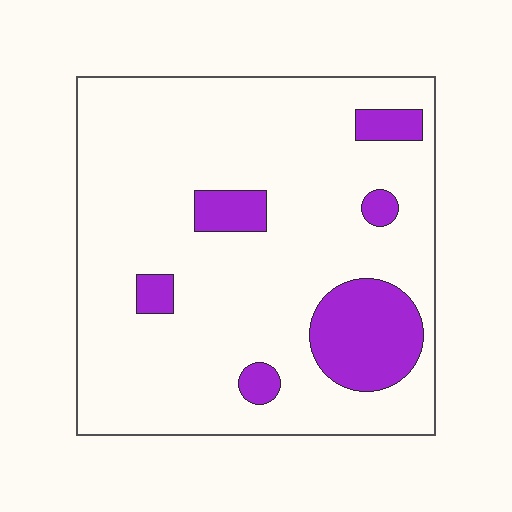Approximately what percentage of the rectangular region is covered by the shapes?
Approximately 15%.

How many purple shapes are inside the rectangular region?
6.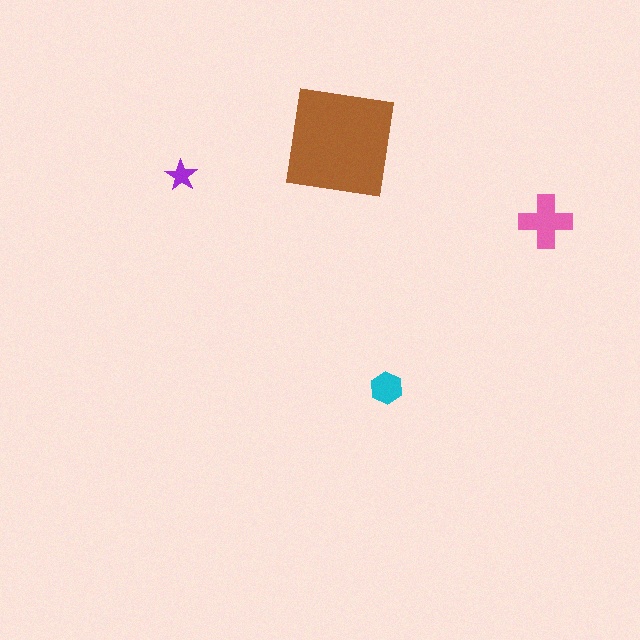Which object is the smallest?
The purple star.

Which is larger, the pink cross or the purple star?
The pink cross.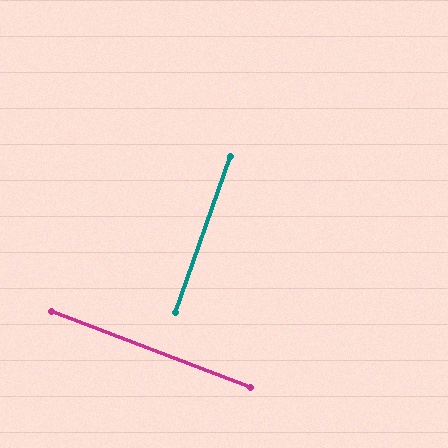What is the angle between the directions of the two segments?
Approximately 89 degrees.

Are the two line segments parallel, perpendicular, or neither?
Perpendicular — they meet at approximately 89°.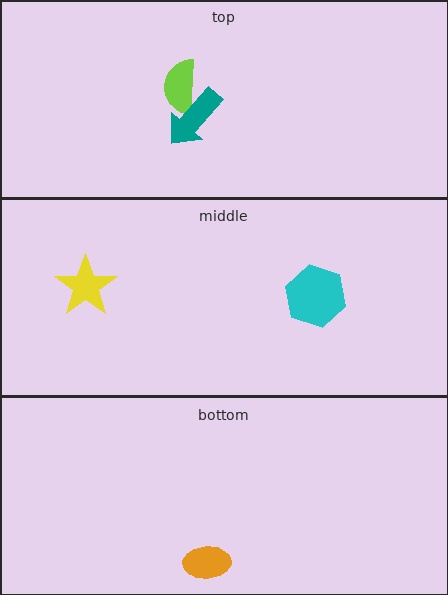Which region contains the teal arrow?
The top region.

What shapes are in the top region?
The lime semicircle, the teal arrow.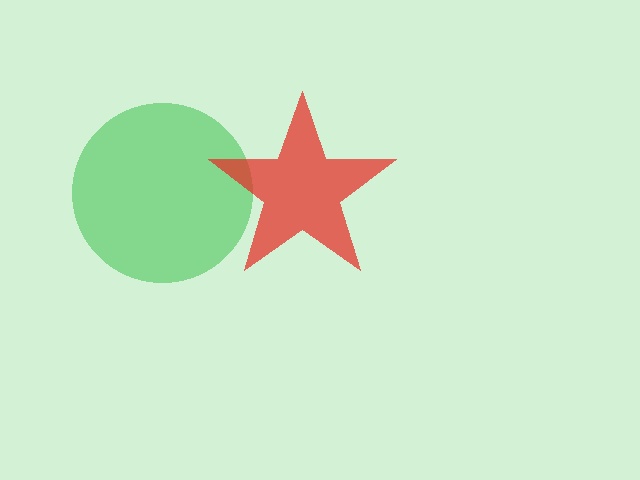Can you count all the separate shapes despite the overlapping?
Yes, there are 2 separate shapes.